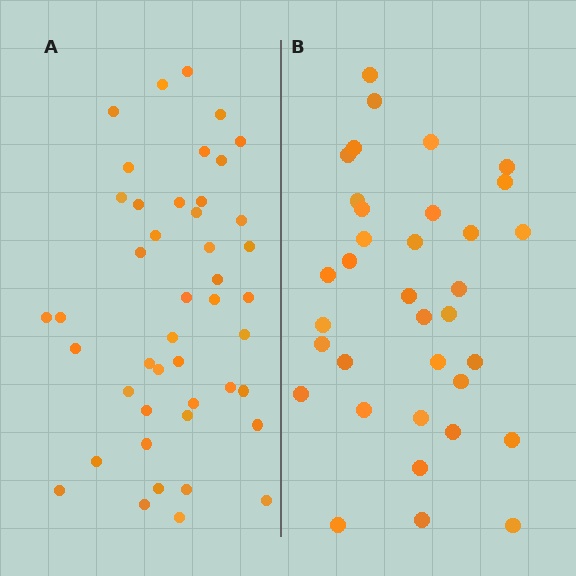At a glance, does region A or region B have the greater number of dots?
Region A (the left region) has more dots.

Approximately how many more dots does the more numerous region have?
Region A has roughly 10 or so more dots than region B.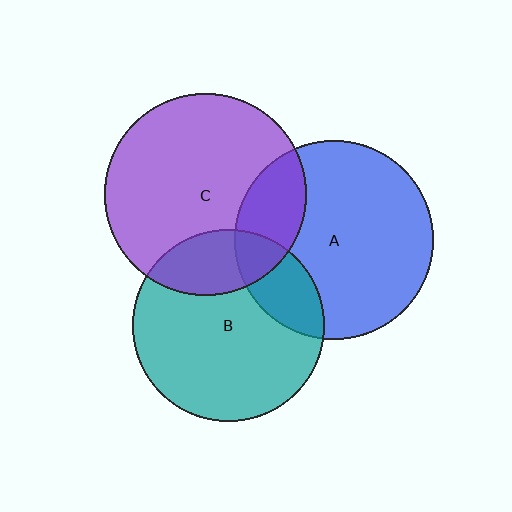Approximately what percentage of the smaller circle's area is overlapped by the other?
Approximately 20%.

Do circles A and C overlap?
Yes.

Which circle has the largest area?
Circle C (purple).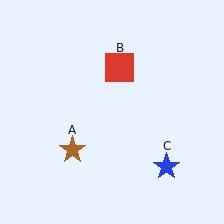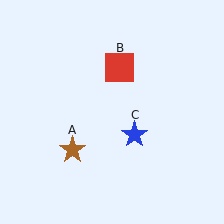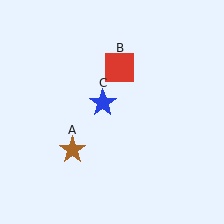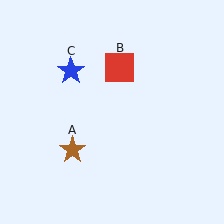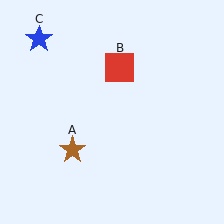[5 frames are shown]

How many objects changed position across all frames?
1 object changed position: blue star (object C).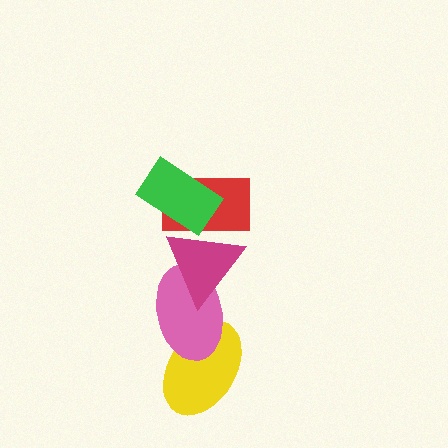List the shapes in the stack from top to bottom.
From top to bottom: the green rectangle, the red rectangle, the magenta triangle, the pink ellipse, the yellow ellipse.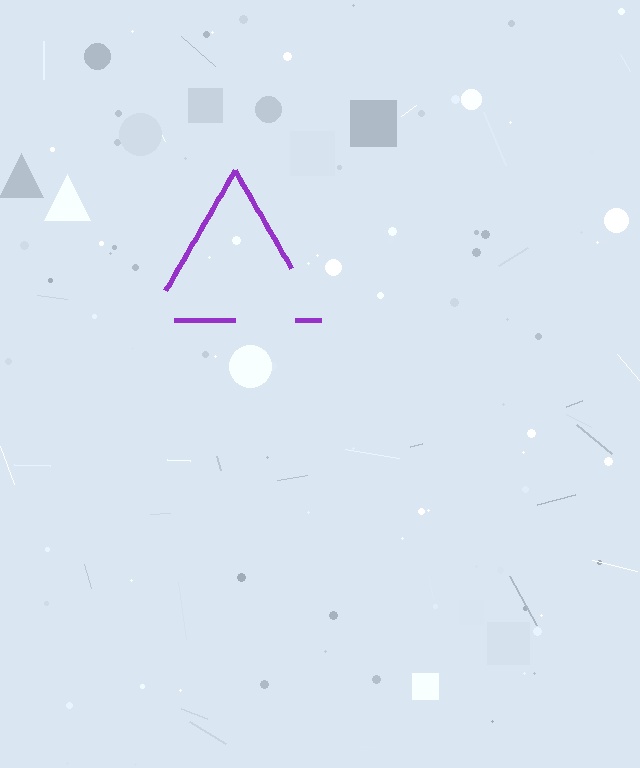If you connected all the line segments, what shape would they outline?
They would outline a triangle.